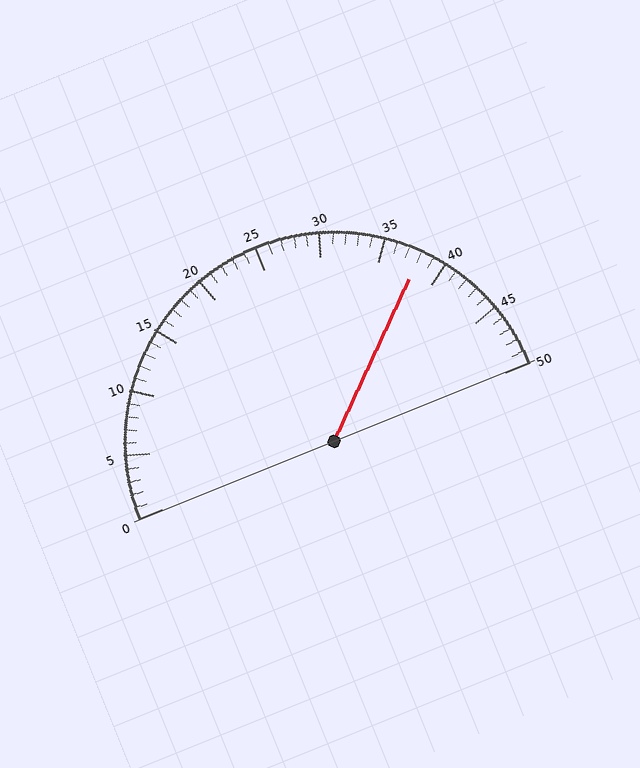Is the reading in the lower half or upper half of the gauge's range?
The reading is in the upper half of the range (0 to 50).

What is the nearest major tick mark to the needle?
The nearest major tick mark is 40.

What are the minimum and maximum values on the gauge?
The gauge ranges from 0 to 50.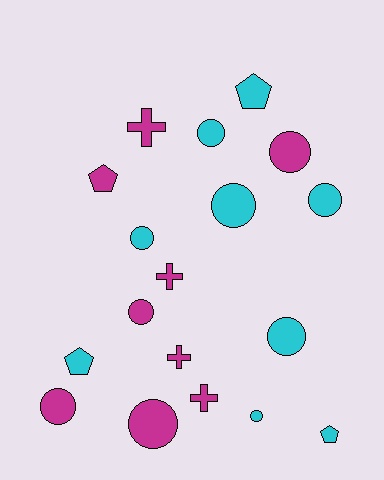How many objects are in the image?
There are 18 objects.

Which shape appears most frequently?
Circle, with 10 objects.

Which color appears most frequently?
Magenta, with 9 objects.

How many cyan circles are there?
There are 6 cyan circles.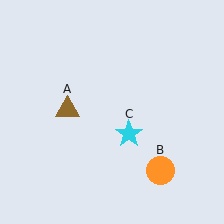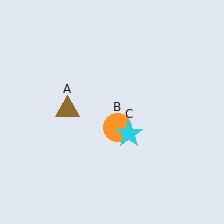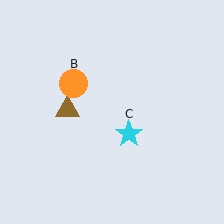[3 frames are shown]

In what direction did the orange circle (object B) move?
The orange circle (object B) moved up and to the left.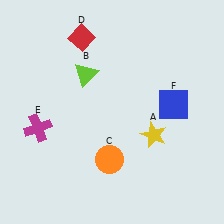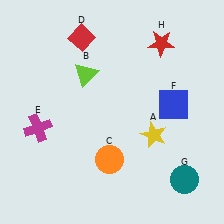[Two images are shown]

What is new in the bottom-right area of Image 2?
A teal circle (G) was added in the bottom-right area of Image 2.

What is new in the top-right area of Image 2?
A red star (H) was added in the top-right area of Image 2.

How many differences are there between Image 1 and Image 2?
There are 2 differences between the two images.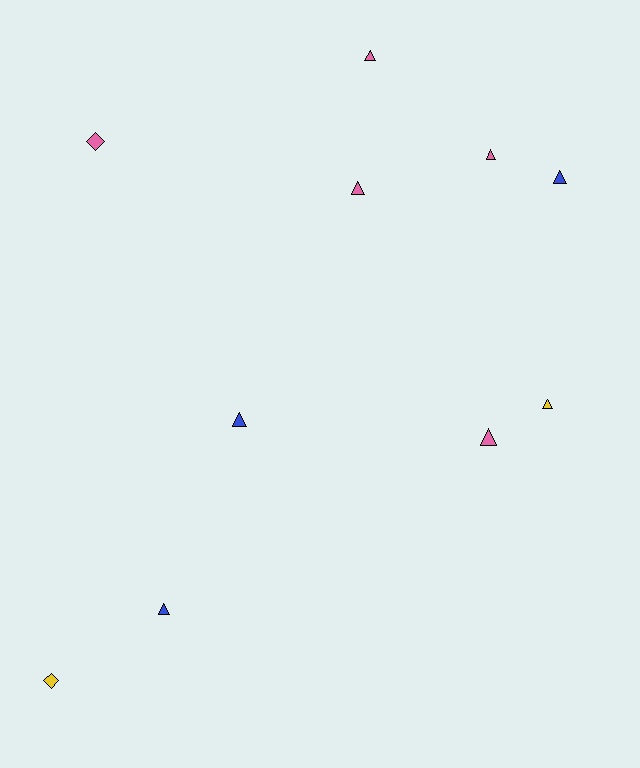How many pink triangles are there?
There are 4 pink triangles.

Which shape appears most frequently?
Triangle, with 8 objects.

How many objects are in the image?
There are 10 objects.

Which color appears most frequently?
Pink, with 5 objects.